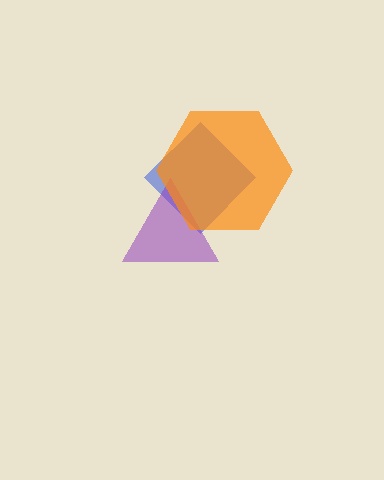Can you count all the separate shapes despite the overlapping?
Yes, there are 3 separate shapes.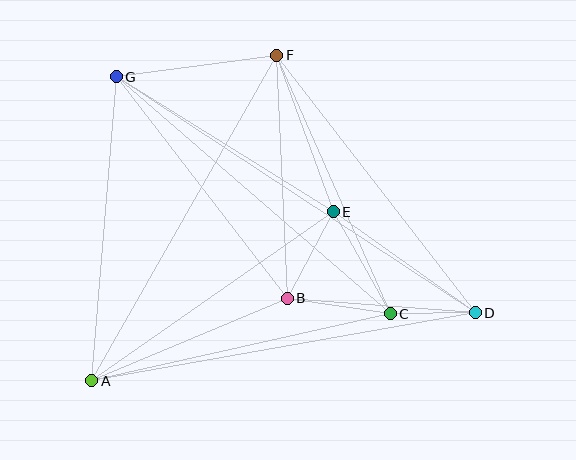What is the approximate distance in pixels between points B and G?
The distance between B and G is approximately 280 pixels.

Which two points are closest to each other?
Points C and D are closest to each other.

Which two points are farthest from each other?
Points D and G are farthest from each other.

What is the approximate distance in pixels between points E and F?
The distance between E and F is approximately 167 pixels.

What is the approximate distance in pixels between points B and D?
The distance between B and D is approximately 189 pixels.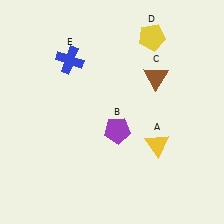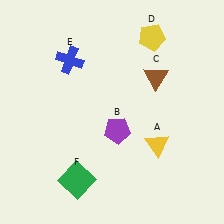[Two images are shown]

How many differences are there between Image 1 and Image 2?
There is 1 difference between the two images.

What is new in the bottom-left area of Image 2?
A green square (F) was added in the bottom-left area of Image 2.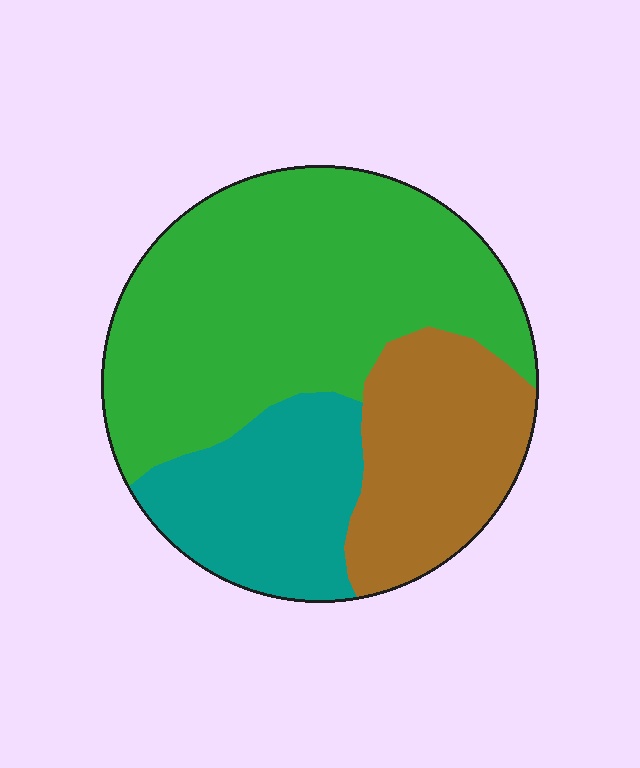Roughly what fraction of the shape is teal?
Teal covers 22% of the shape.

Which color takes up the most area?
Green, at roughly 55%.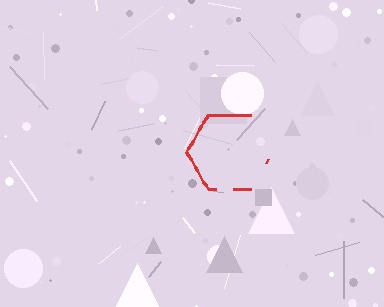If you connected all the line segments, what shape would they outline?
They would outline a hexagon.